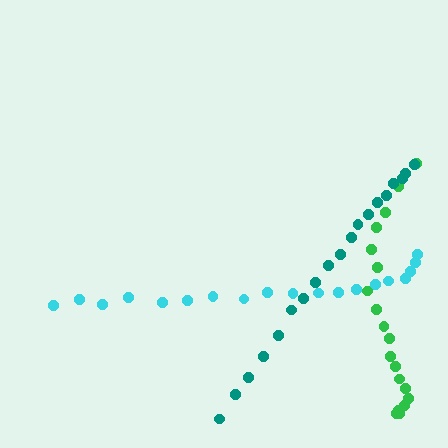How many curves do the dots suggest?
There are 3 distinct paths.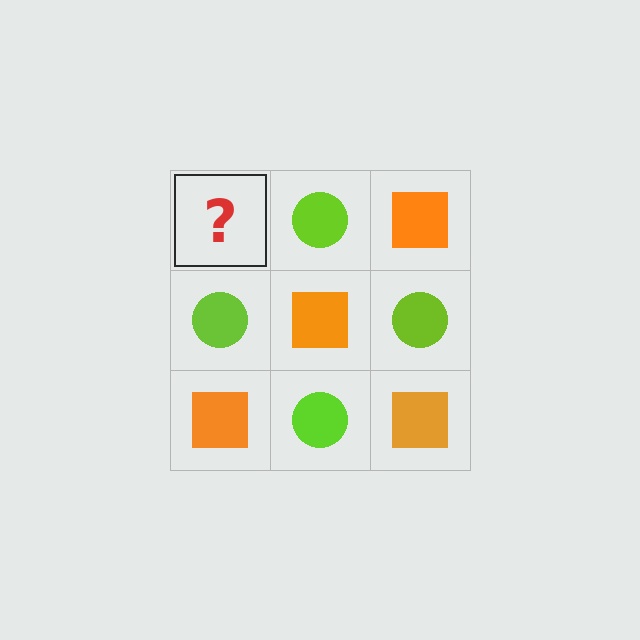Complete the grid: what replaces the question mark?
The question mark should be replaced with an orange square.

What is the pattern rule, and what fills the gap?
The rule is that it alternates orange square and lime circle in a checkerboard pattern. The gap should be filled with an orange square.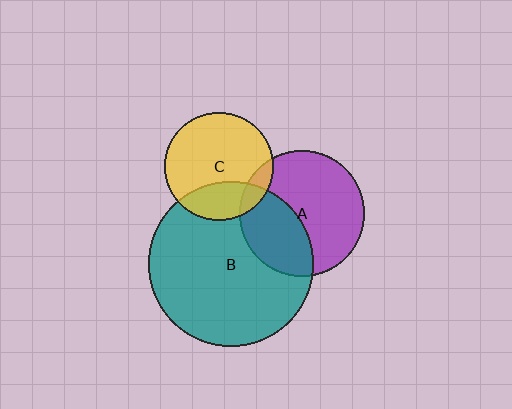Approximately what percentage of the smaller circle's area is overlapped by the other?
Approximately 25%.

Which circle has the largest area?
Circle B (teal).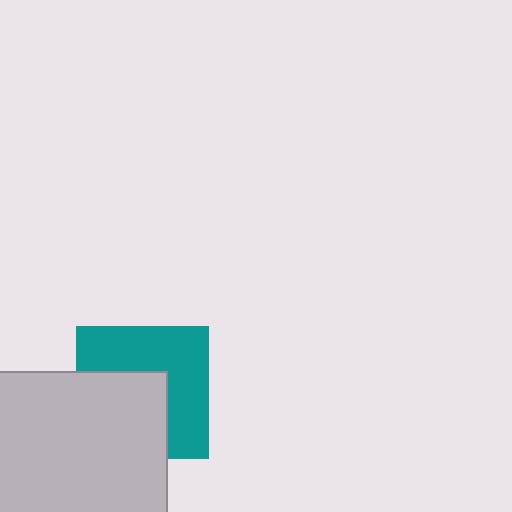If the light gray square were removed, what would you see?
You would see the complete teal square.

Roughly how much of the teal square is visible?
About half of it is visible (roughly 55%).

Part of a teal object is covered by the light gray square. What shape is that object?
It is a square.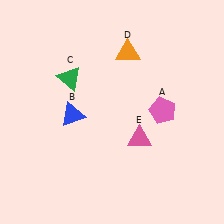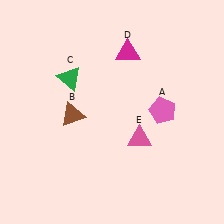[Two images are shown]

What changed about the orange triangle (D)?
In Image 1, D is orange. In Image 2, it changed to magenta.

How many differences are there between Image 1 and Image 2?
There are 2 differences between the two images.